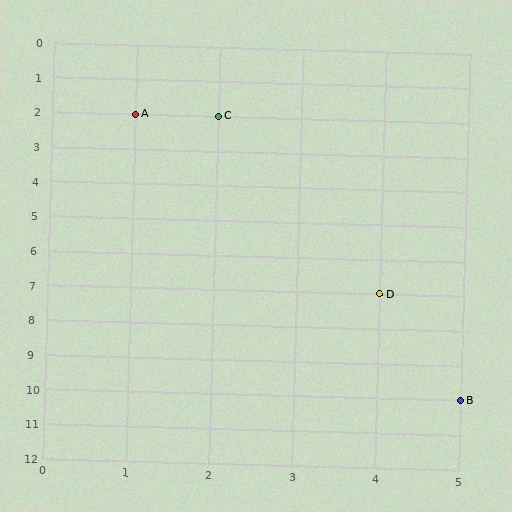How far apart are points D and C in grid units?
Points D and C are 2 columns and 5 rows apart (about 5.4 grid units diagonally).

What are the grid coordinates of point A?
Point A is at grid coordinates (1, 2).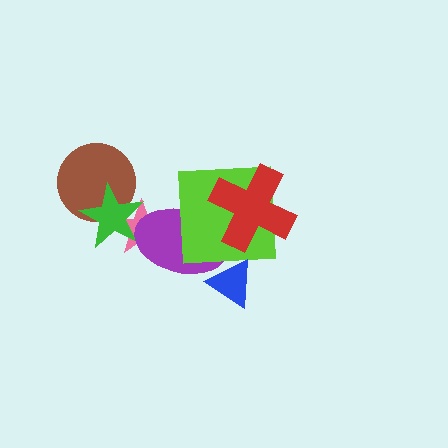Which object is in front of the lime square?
The red cross is in front of the lime square.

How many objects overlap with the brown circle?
1 object overlaps with the brown circle.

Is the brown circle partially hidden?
Yes, it is partially covered by another shape.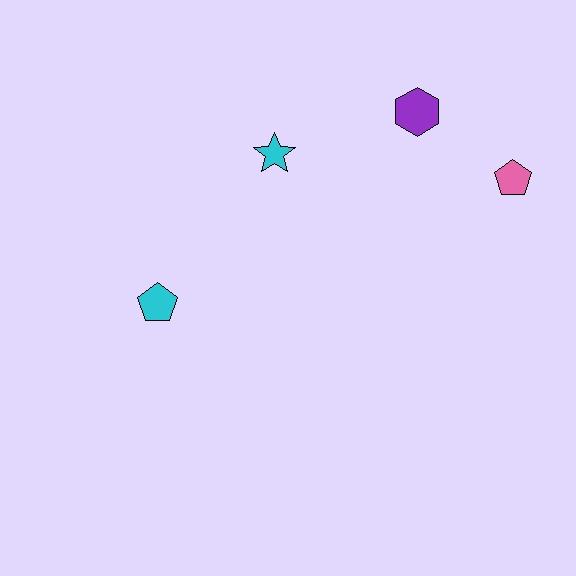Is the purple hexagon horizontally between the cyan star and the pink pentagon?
Yes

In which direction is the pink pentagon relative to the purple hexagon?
The pink pentagon is to the right of the purple hexagon.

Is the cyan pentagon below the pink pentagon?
Yes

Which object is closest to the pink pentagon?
The purple hexagon is closest to the pink pentagon.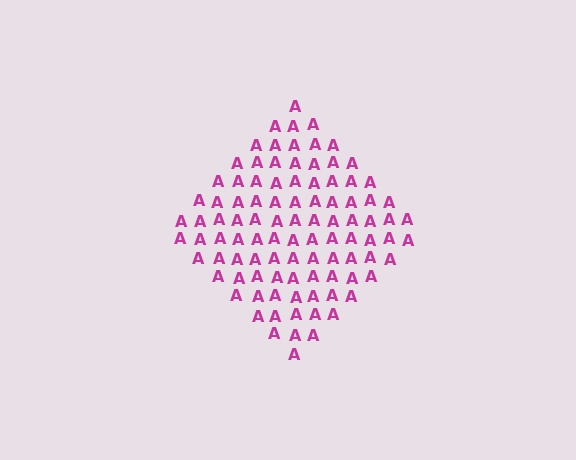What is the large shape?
The large shape is a diamond.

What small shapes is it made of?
It is made of small letter A's.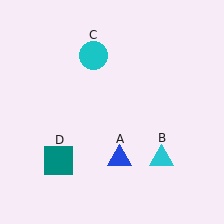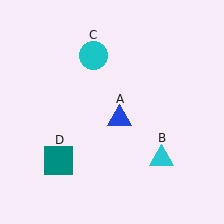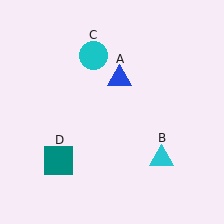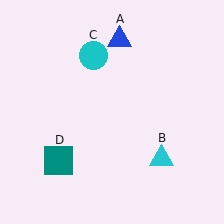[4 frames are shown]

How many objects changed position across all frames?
1 object changed position: blue triangle (object A).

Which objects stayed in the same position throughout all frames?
Cyan triangle (object B) and cyan circle (object C) and teal square (object D) remained stationary.